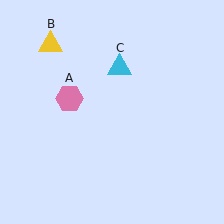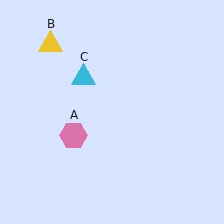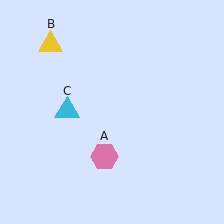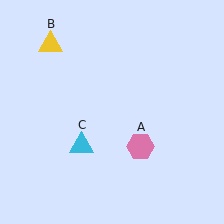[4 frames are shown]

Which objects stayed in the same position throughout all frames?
Yellow triangle (object B) remained stationary.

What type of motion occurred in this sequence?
The pink hexagon (object A), cyan triangle (object C) rotated counterclockwise around the center of the scene.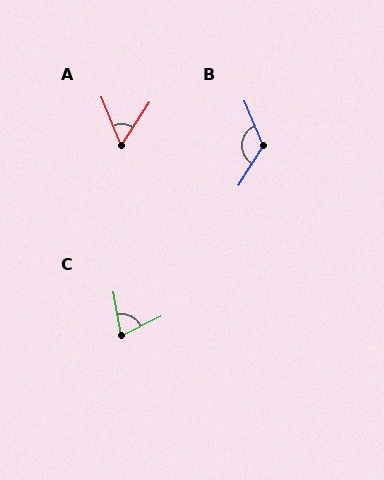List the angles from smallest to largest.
A (55°), C (73°), B (125°).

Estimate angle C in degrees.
Approximately 73 degrees.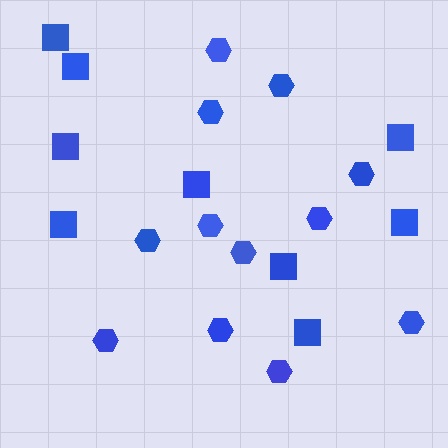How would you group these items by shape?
There are 2 groups: one group of hexagons (12) and one group of squares (9).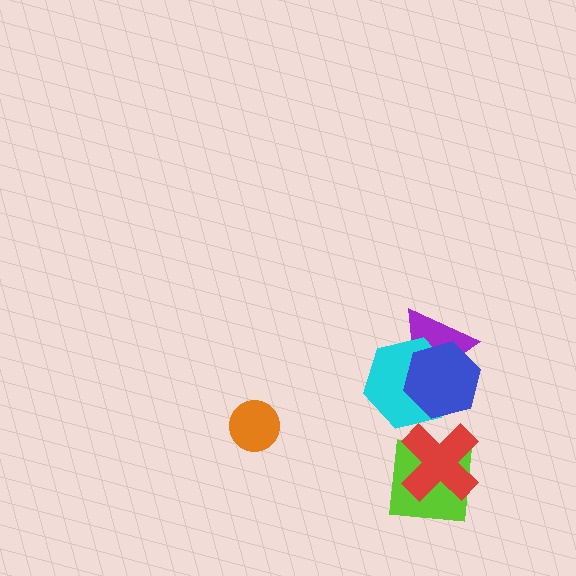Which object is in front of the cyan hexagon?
The blue hexagon is in front of the cyan hexagon.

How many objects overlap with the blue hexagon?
2 objects overlap with the blue hexagon.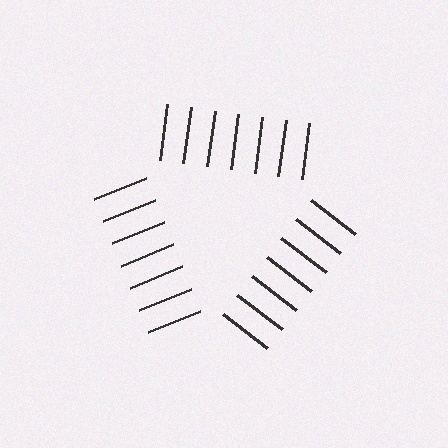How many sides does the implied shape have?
3 sides — the line-ends trace a triangle.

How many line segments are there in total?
21 — 7 along each of the 3 edges.